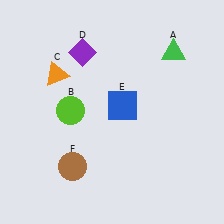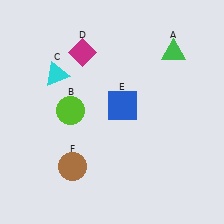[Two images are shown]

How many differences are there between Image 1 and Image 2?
There are 2 differences between the two images.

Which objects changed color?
C changed from orange to cyan. D changed from purple to magenta.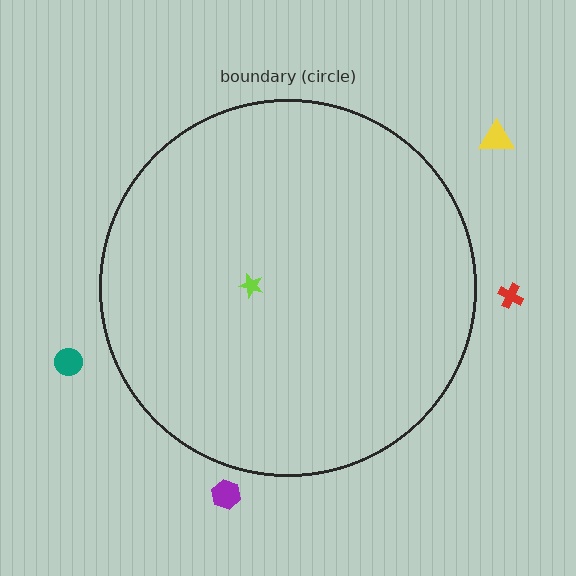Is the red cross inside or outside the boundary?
Outside.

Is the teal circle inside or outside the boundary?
Outside.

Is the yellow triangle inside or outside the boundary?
Outside.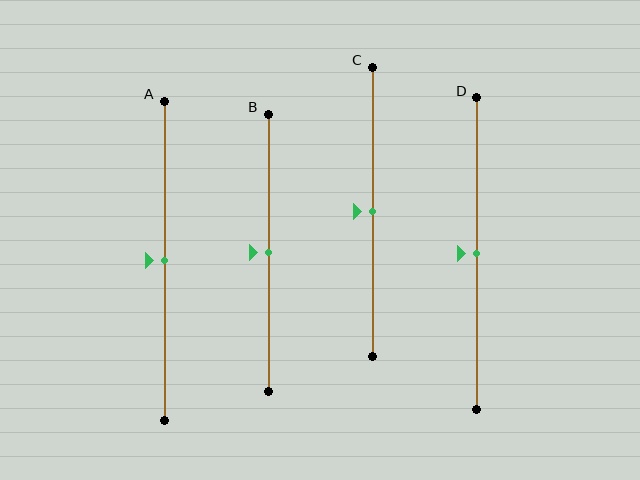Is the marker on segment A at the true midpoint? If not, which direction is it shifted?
Yes, the marker on segment A is at the true midpoint.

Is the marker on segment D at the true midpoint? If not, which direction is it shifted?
Yes, the marker on segment D is at the true midpoint.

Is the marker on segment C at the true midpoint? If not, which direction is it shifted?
Yes, the marker on segment C is at the true midpoint.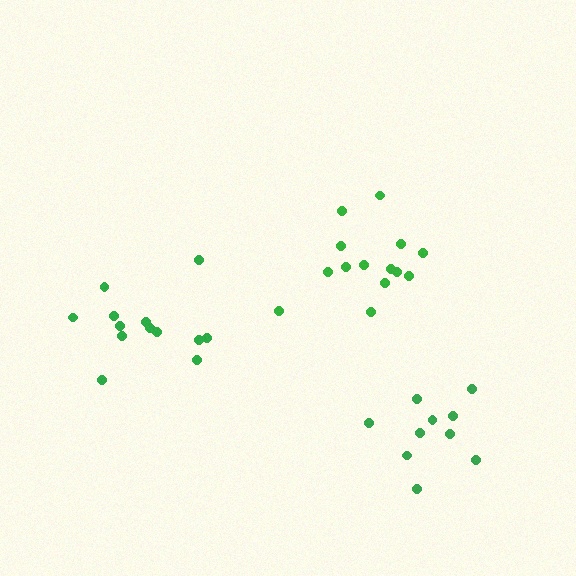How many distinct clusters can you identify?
There are 3 distinct clusters.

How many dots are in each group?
Group 1: 13 dots, Group 2: 14 dots, Group 3: 10 dots (37 total).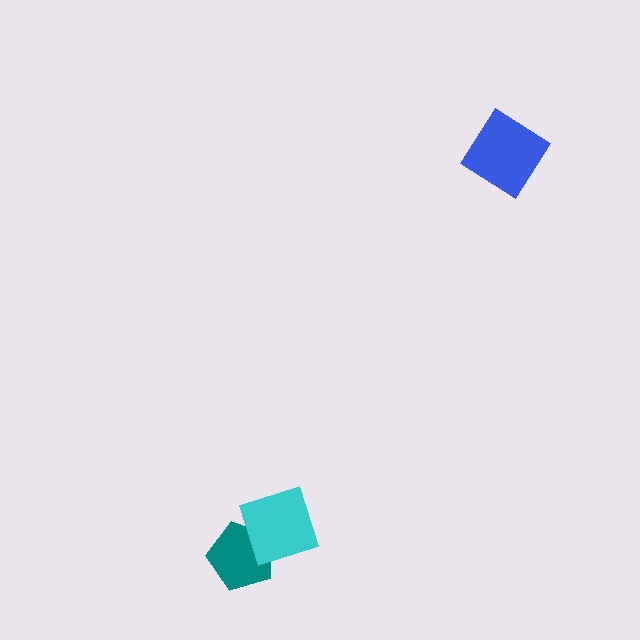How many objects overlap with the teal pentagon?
1 object overlaps with the teal pentagon.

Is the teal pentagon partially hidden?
Yes, it is partially covered by another shape.